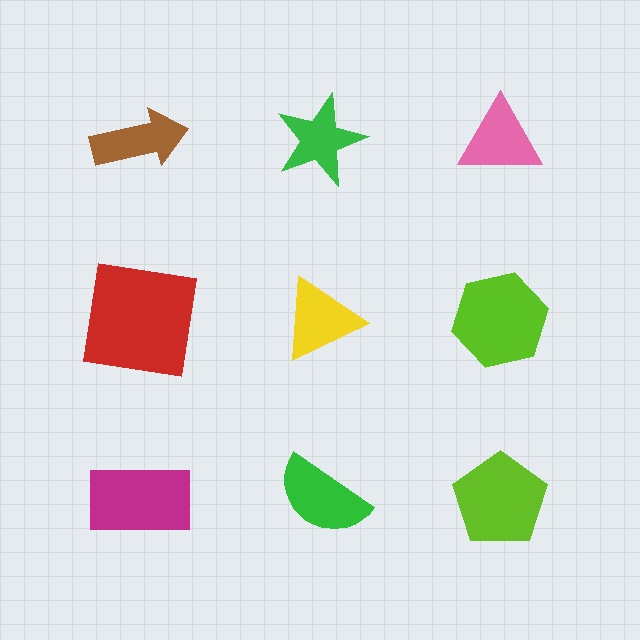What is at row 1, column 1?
A brown arrow.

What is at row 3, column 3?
A lime pentagon.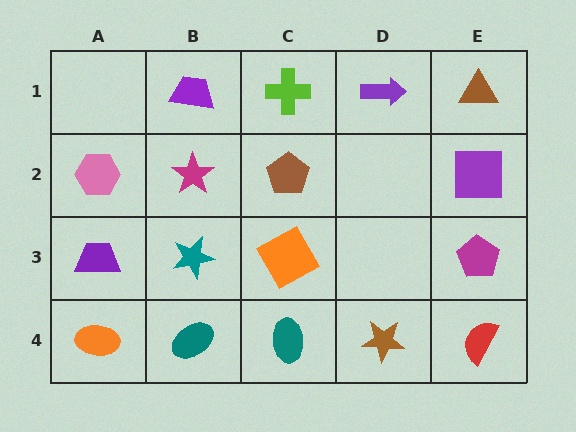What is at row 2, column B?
A magenta star.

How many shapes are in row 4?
5 shapes.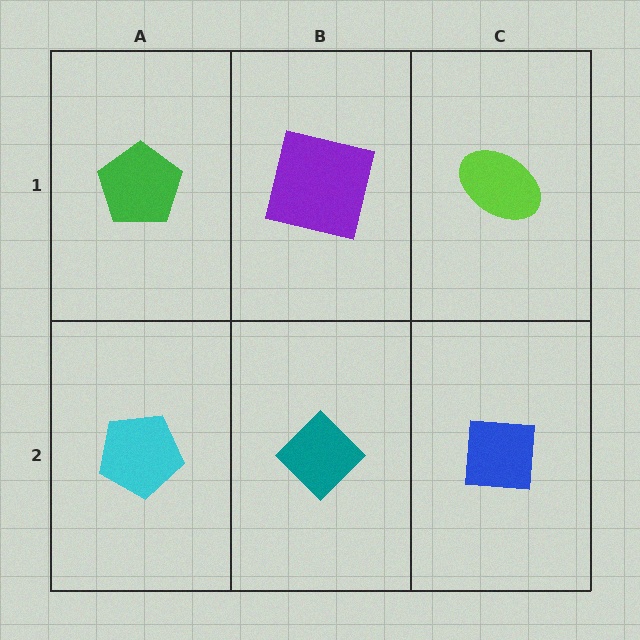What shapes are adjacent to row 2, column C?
A lime ellipse (row 1, column C), a teal diamond (row 2, column B).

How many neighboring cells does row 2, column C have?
2.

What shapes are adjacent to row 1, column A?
A cyan pentagon (row 2, column A), a purple square (row 1, column B).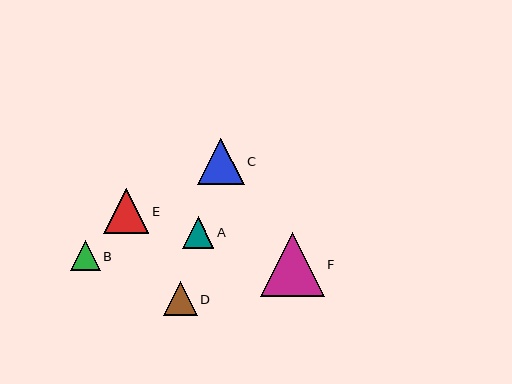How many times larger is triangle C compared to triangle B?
Triangle C is approximately 1.6 times the size of triangle B.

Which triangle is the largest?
Triangle F is the largest with a size of approximately 64 pixels.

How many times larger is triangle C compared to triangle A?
Triangle C is approximately 1.5 times the size of triangle A.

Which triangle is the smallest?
Triangle B is the smallest with a size of approximately 30 pixels.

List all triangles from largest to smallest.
From largest to smallest: F, C, E, D, A, B.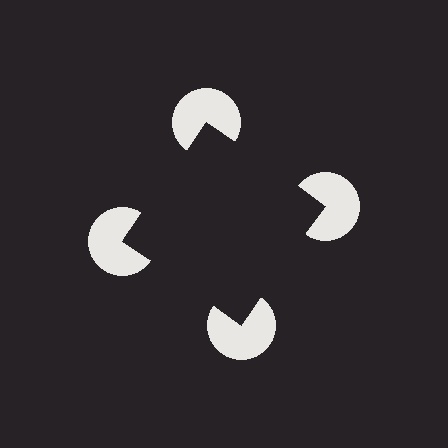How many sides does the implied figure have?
4 sides.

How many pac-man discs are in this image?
There are 4 — one at each vertex of the illusory square.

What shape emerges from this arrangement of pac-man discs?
An illusory square — its edges are inferred from the aligned wedge cuts in the pac-man discs, not physically drawn.